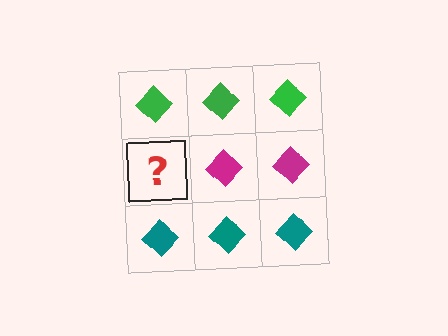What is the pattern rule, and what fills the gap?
The rule is that each row has a consistent color. The gap should be filled with a magenta diamond.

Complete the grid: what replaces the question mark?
The question mark should be replaced with a magenta diamond.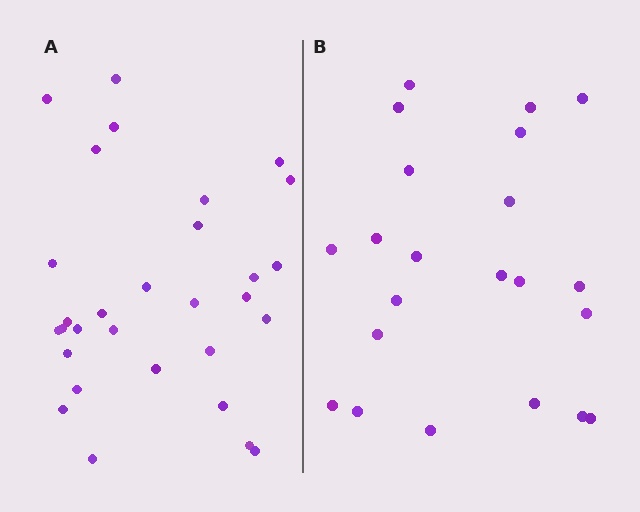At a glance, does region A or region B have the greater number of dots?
Region A (the left region) has more dots.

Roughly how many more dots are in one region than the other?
Region A has roughly 8 or so more dots than region B.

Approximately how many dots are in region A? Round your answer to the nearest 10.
About 30 dots.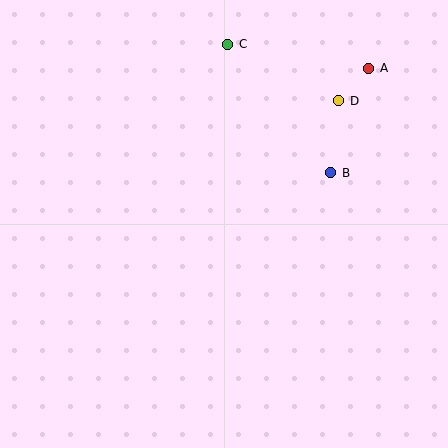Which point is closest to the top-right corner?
Point A is closest to the top-right corner.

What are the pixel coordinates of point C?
Point C is at (228, 44).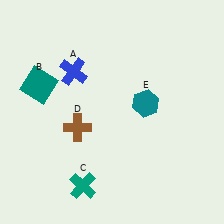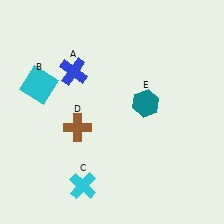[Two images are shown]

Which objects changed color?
B changed from teal to cyan. C changed from teal to cyan.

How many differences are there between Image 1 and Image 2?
There are 2 differences between the two images.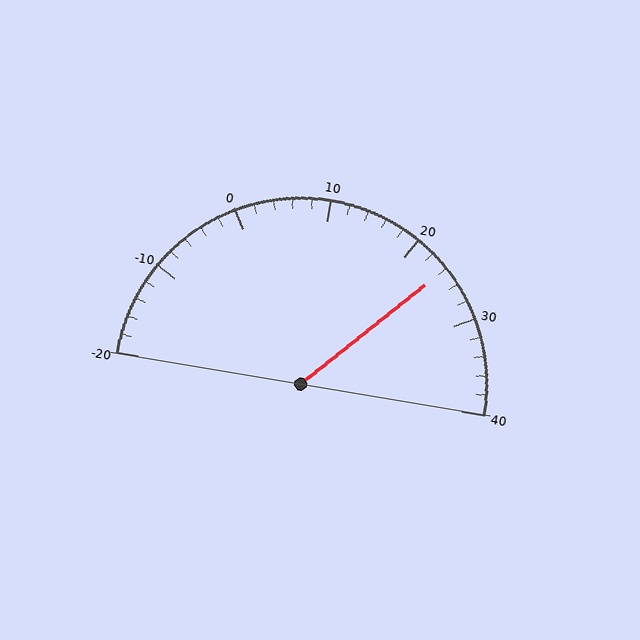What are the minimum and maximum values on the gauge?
The gauge ranges from -20 to 40.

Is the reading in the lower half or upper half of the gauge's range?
The reading is in the upper half of the range (-20 to 40).